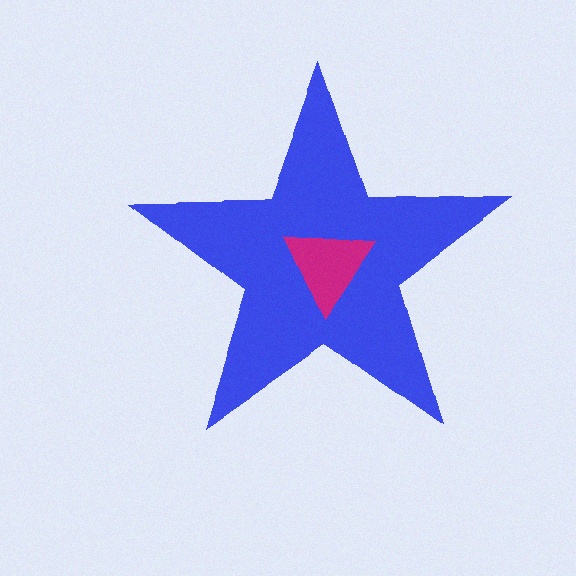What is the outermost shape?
The blue star.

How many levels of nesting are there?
2.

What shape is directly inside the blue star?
The magenta triangle.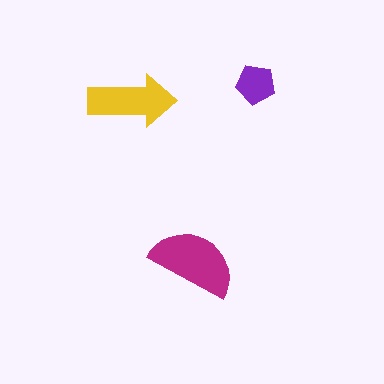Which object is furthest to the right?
The purple pentagon is rightmost.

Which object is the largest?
The magenta semicircle.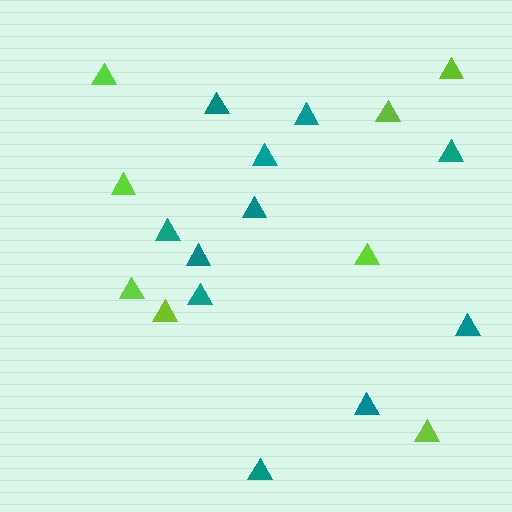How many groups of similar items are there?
There are 2 groups: one group of lime triangles (8) and one group of teal triangles (11).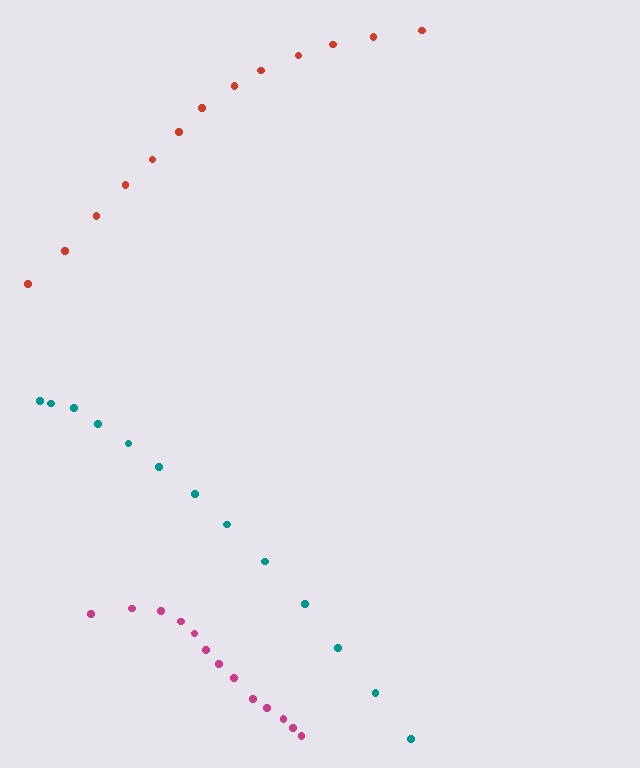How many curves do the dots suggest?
There are 3 distinct paths.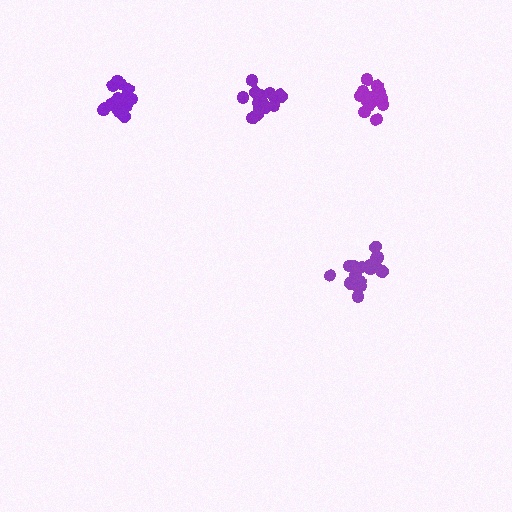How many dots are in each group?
Group 1: 18 dots, Group 2: 20 dots, Group 3: 20 dots, Group 4: 20 dots (78 total).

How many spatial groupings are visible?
There are 4 spatial groupings.